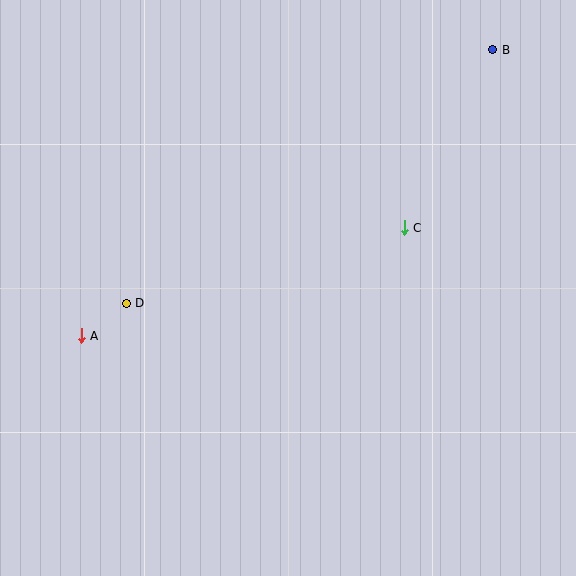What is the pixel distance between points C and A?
The distance between C and A is 341 pixels.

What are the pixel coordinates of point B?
Point B is at (493, 50).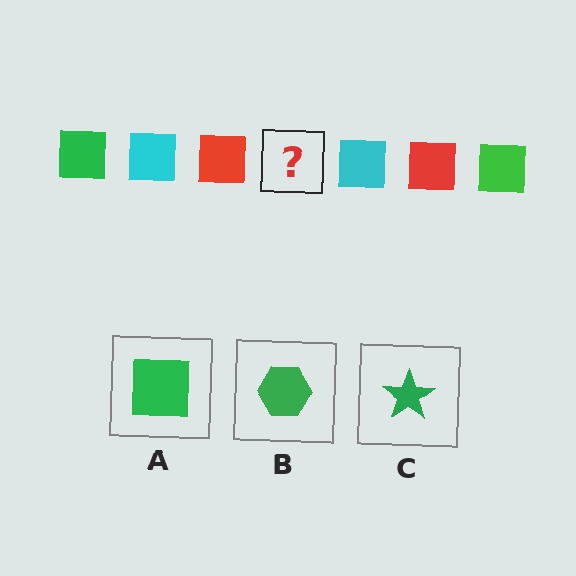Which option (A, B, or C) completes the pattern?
A.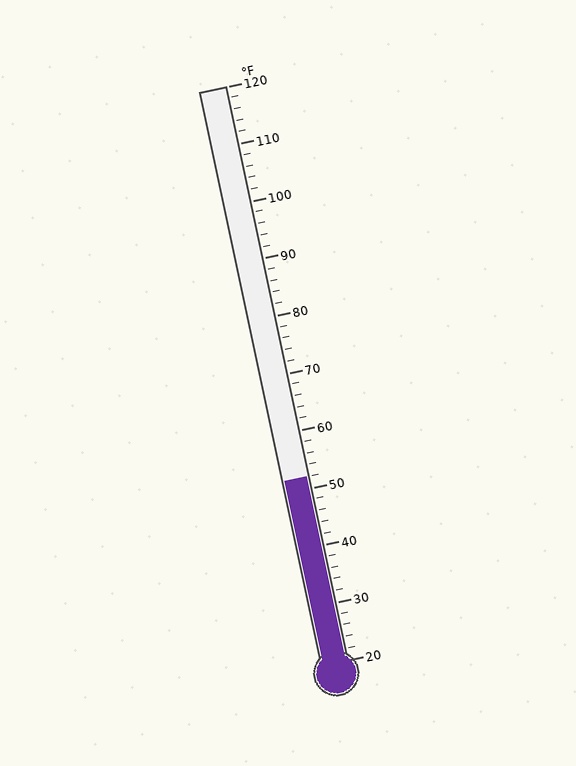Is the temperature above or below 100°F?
The temperature is below 100°F.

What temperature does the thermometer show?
The thermometer shows approximately 52°F.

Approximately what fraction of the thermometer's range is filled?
The thermometer is filled to approximately 30% of its range.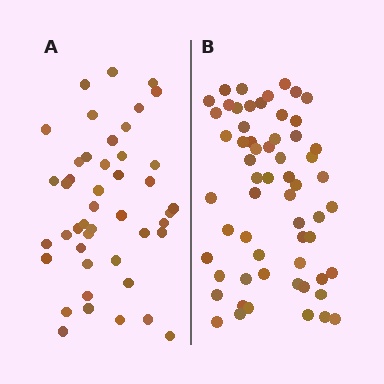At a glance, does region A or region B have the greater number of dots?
Region B (the right region) has more dots.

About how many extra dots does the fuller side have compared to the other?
Region B has approximately 15 more dots than region A.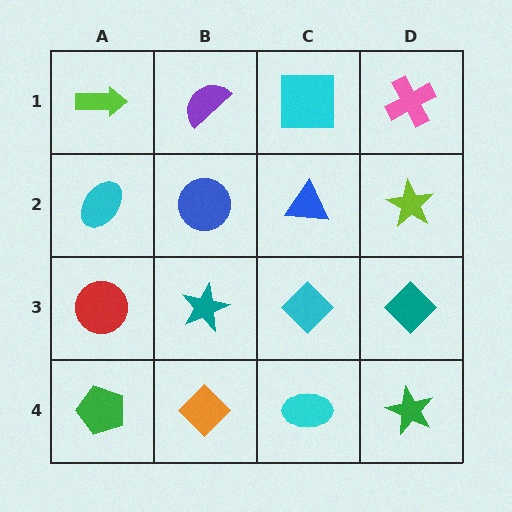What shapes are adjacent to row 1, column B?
A blue circle (row 2, column B), a lime arrow (row 1, column A), a cyan square (row 1, column C).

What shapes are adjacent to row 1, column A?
A cyan ellipse (row 2, column A), a purple semicircle (row 1, column B).